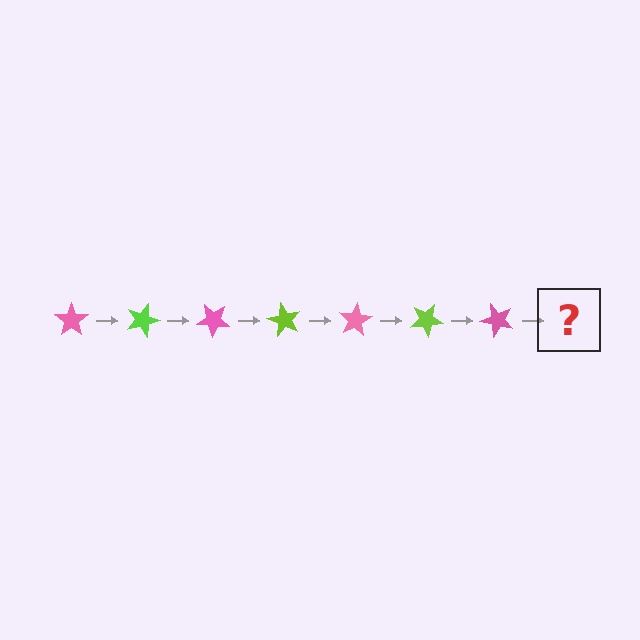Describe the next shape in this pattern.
It should be a lime star, rotated 140 degrees from the start.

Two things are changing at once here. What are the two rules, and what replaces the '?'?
The two rules are that it rotates 20 degrees each step and the color cycles through pink and lime. The '?' should be a lime star, rotated 140 degrees from the start.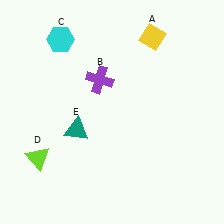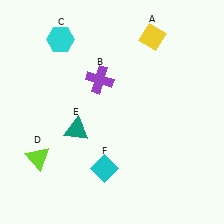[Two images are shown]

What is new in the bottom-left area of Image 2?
A cyan diamond (F) was added in the bottom-left area of Image 2.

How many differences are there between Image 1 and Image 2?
There is 1 difference between the two images.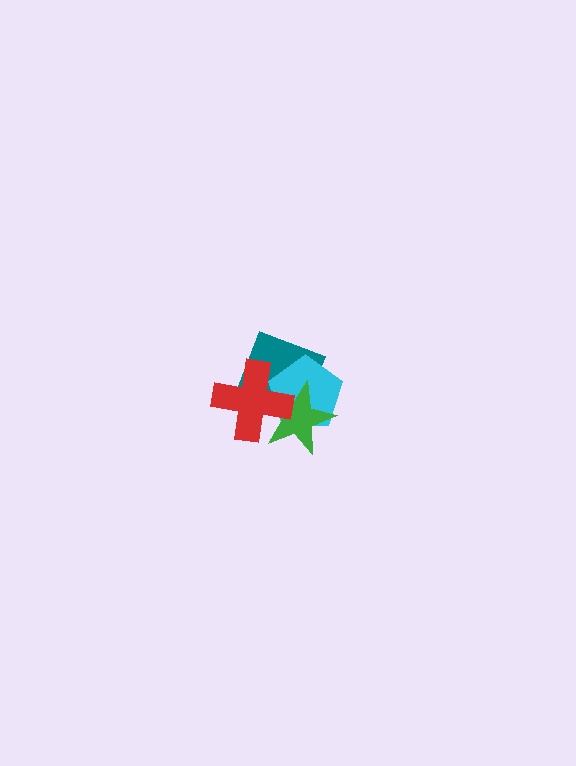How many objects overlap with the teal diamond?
3 objects overlap with the teal diamond.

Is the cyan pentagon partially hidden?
Yes, it is partially covered by another shape.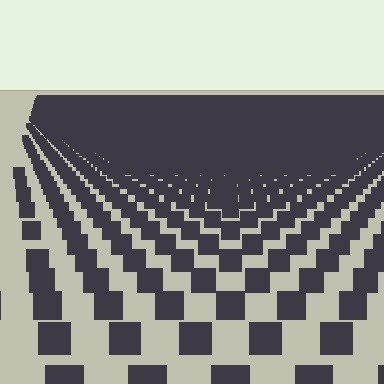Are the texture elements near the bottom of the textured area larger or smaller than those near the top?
Larger. Near the bottom, elements are closer to the viewer and appear at a bigger on-screen size.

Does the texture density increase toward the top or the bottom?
Density increases toward the top.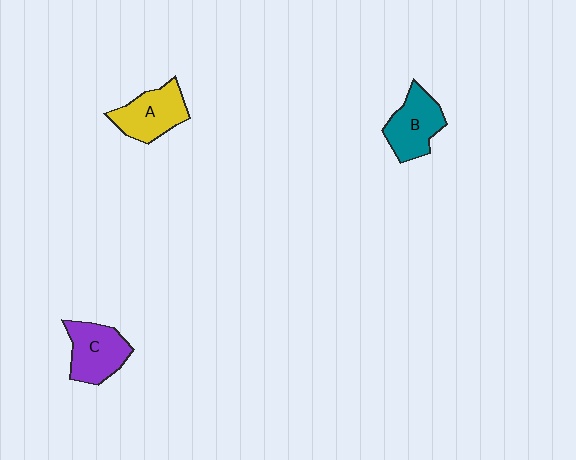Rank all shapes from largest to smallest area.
From largest to smallest: C (purple), A (yellow), B (teal).